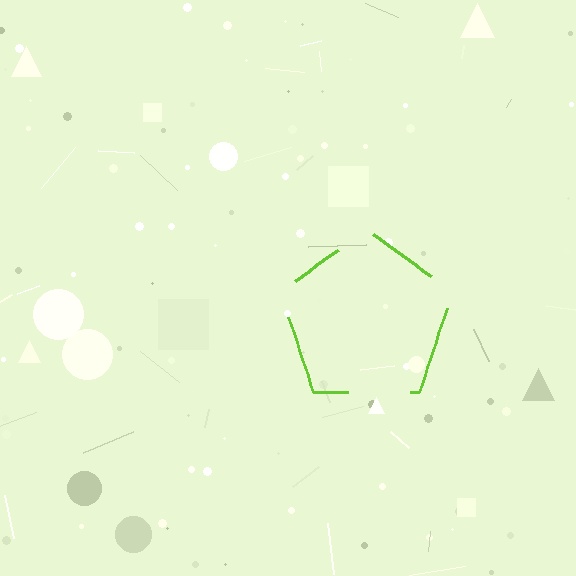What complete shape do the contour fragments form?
The contour fragments form a pentagon.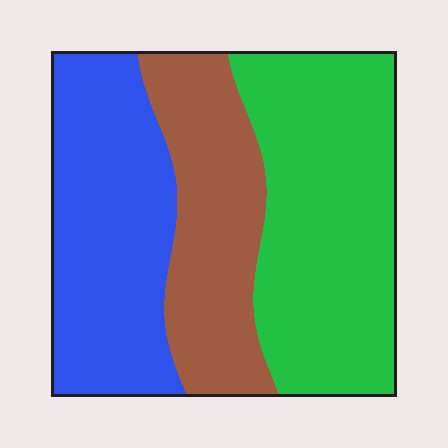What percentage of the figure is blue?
Blue covers about 35% of the figure.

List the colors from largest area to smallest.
From largest to smallest: green, blue, brown.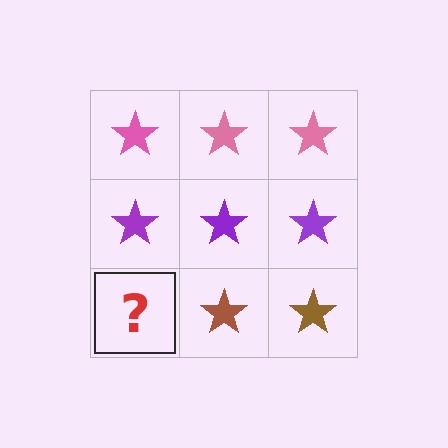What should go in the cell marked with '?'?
The missing cell should contain a brown star.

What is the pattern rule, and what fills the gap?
The rule is that each row has a consistent color. The gap should be filled with a brown star.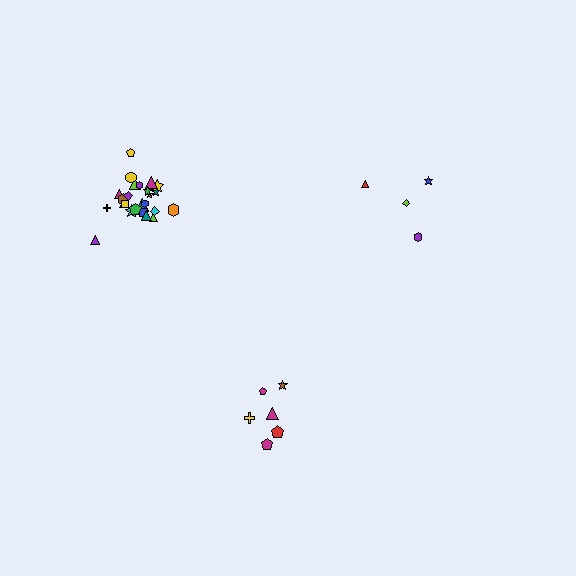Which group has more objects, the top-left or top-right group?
The top-left group.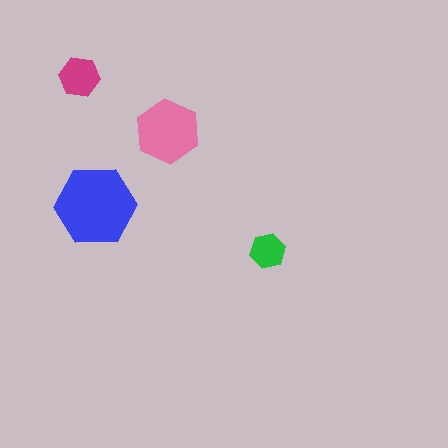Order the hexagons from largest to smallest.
the blue one, the pink one, the magenta one, the green one.